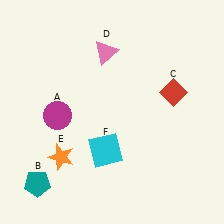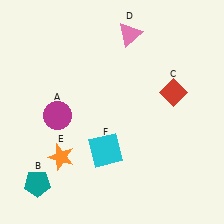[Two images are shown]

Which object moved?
The pink triangle (D) moved right.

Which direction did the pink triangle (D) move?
The pink triangle (D) moved right.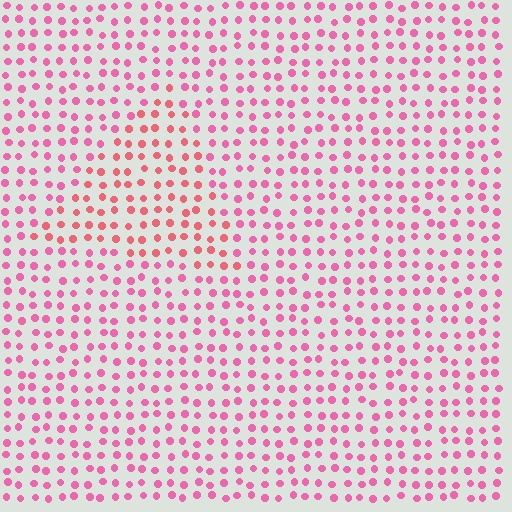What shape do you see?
I see a triangle.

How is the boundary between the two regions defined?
The boundary is defined purely by a slight shift in hue (about 25 degrees). Spacing, size, and orientation are identical on both sides.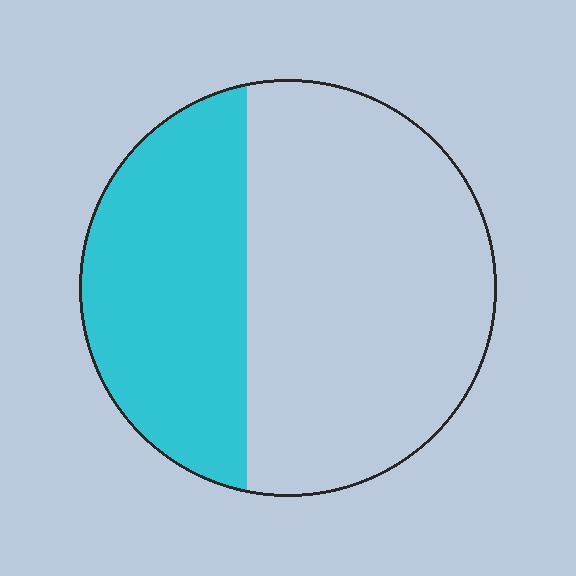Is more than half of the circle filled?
No.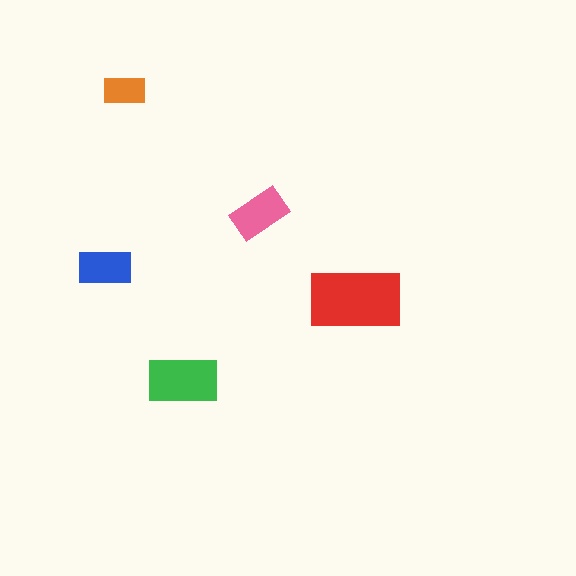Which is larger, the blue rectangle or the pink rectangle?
The pink one.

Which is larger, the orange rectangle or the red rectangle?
The red one.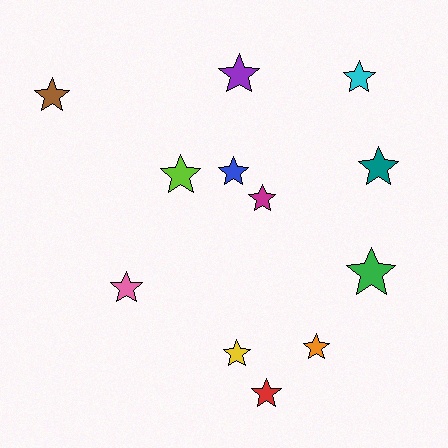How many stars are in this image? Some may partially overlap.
There are 12 stars.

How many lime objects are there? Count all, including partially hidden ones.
There is 1 lime object.